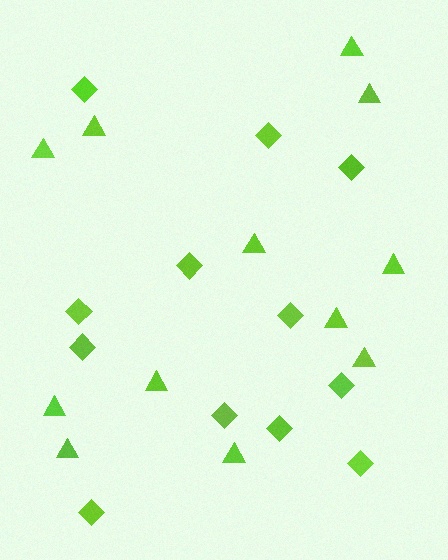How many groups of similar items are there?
There are 2 groups: one group of triangles (12) and one group of diamonds (12).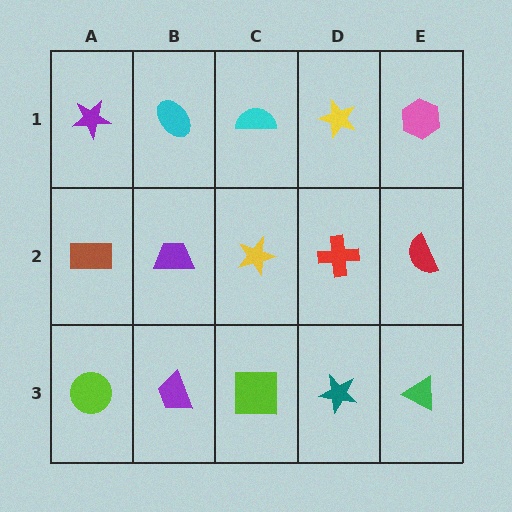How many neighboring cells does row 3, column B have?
3.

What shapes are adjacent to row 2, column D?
A yellow star (row 1, column D), a teal star (row 3, column D), a yellow star (row 2, column C), a red semicircle (row 2, column E).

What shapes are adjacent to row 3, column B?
A purple trapezoid (row 2, column B), a lime circle (row 3, column A), a lime square (row 3, column C).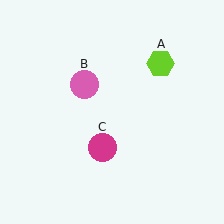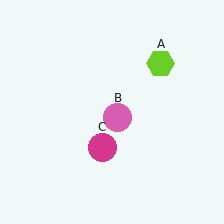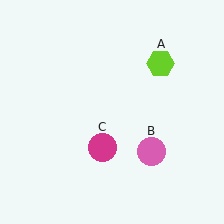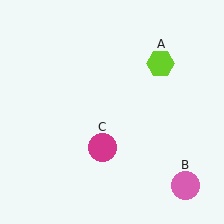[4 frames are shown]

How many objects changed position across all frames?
1 object changed position: pink circle (object B).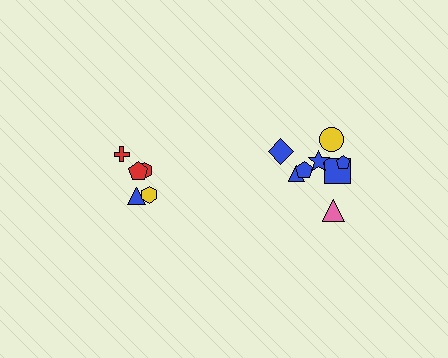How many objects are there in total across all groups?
There are 13 objects.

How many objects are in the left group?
There are 5 objects.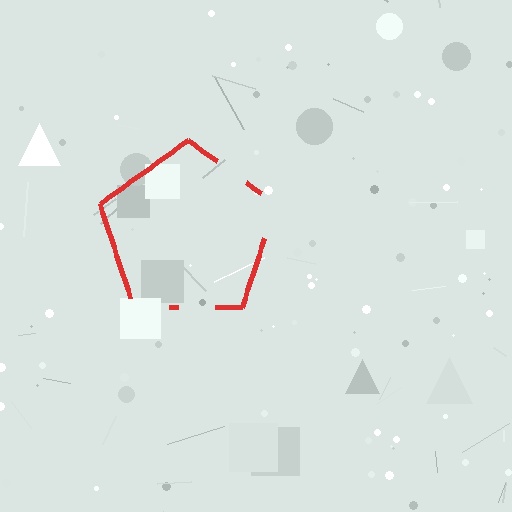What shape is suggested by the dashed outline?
The dashed outline suggests a pentagon.